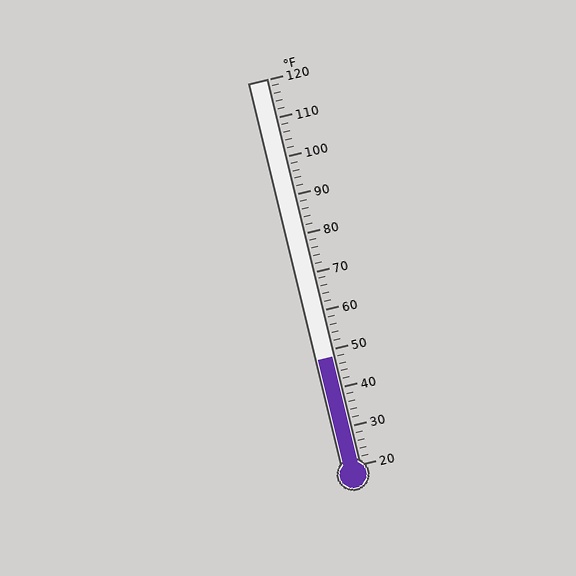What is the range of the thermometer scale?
The thermometer scale ranges from 20°F to 120°F.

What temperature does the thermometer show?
The thermometer shows approximately 48°F.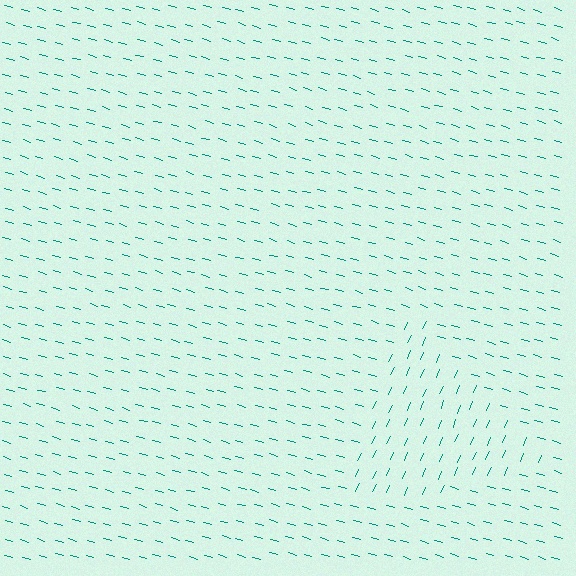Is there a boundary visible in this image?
Yes, there is a texture boundary formed by a change in line orientation.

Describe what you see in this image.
The image is filled with small teal line segments. A triangle region in the image has lines oriented differently from the surrounding lines, creating a visible texture boundary.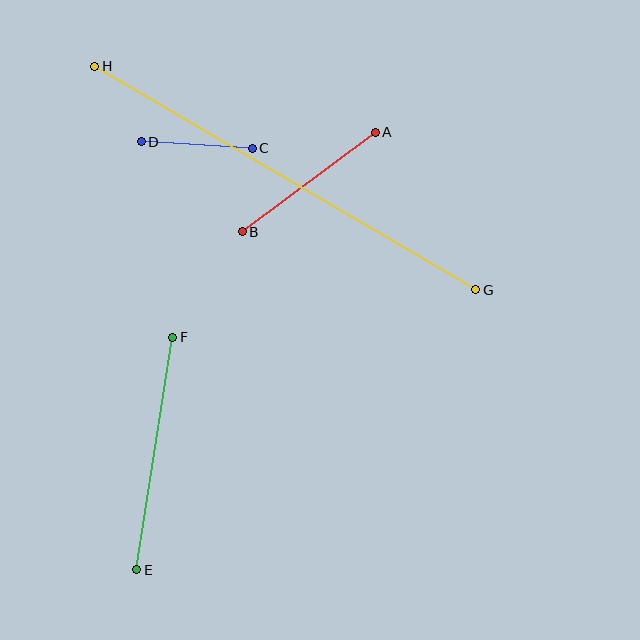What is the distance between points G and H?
The distance is approximately 441 pixels.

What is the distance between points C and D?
The distance is approximately 111 pixels.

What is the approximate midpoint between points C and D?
The midpoint is at approximately (197, 145) pixels.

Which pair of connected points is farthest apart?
Points G and H are farthest apart.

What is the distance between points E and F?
The distance is approximately 235 pixels.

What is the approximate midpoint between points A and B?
The midpoint is at approximately (309, 182) pixels.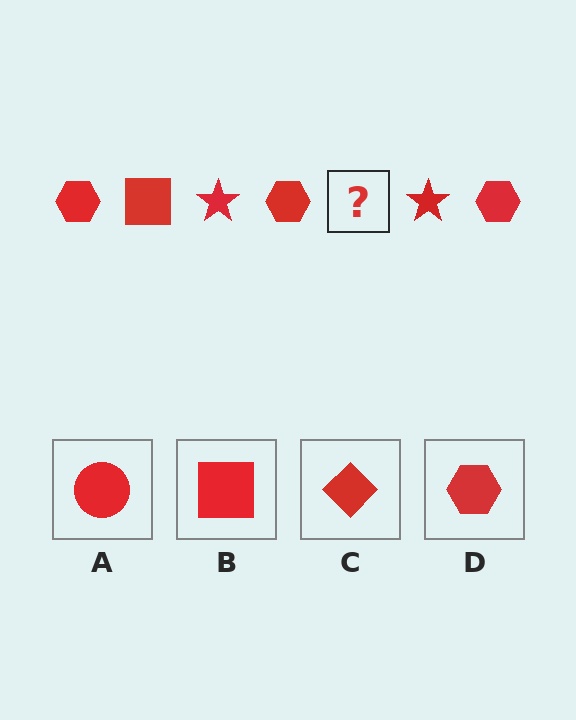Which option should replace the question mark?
Option B.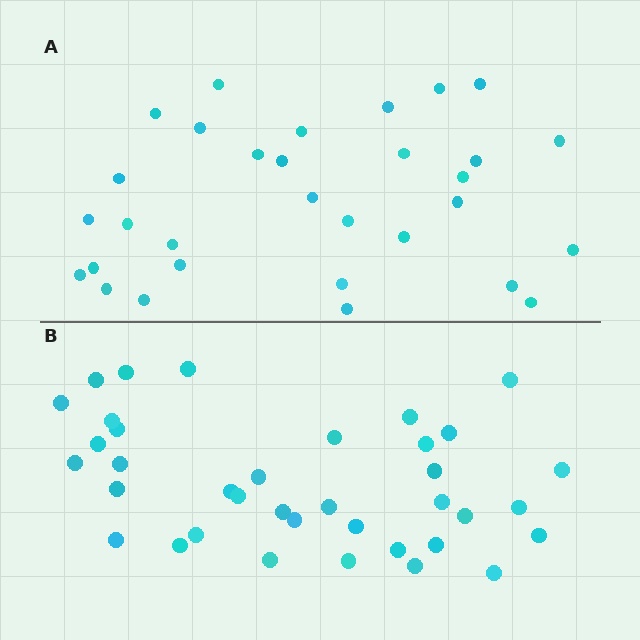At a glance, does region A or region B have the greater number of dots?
Region B (the bottom region) has more dots.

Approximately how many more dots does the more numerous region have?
Region B has about 6 more dots than region A.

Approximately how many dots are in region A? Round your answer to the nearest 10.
About 30 dots. (The exact count is 31, which rounds to 30.)